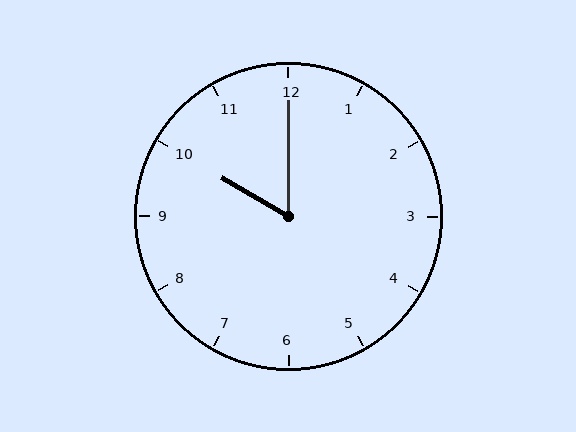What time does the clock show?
10:00.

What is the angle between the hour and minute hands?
Approximately 60 degrees.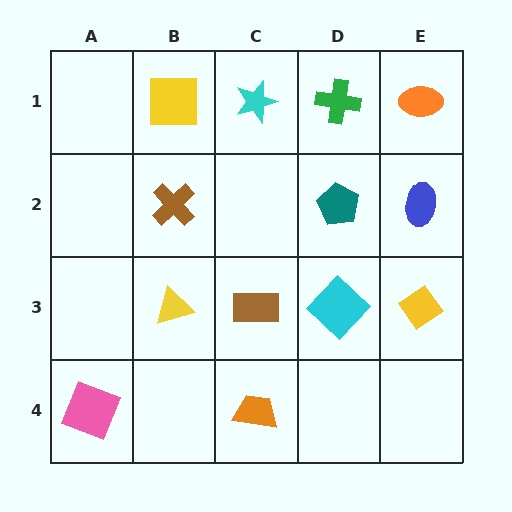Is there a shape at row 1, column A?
No, that cell is empty.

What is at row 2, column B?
A brown cross.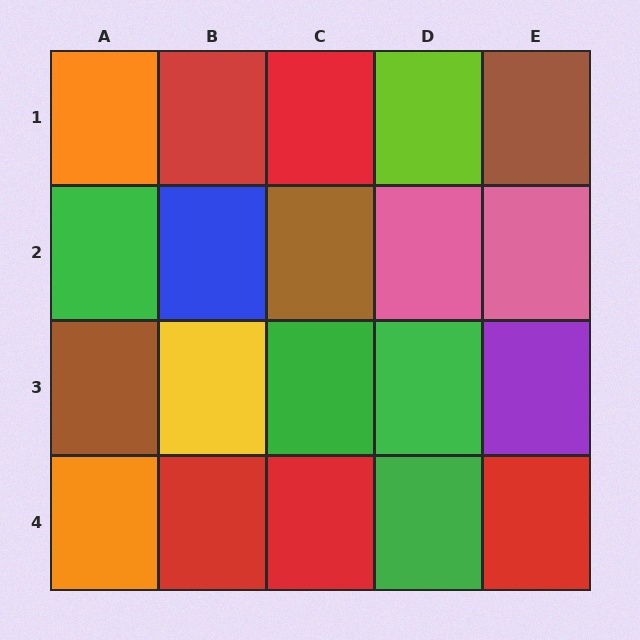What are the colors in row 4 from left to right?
Orange, red, red, green, red.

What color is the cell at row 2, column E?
Pink.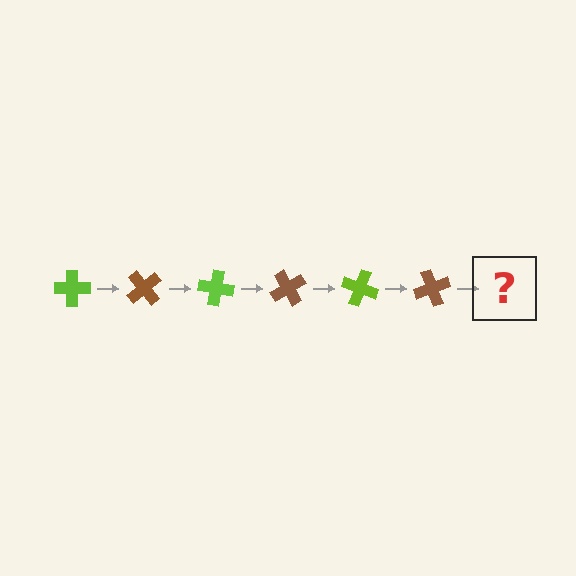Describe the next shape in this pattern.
It should be a lime cross, rotated 300 degrees from the start.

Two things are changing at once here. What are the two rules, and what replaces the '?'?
The two rules are that it rotates 50 degrees each step and the color cycles through lime and brown. The '?' should be a lime cross, rotated 300 degrees from the start.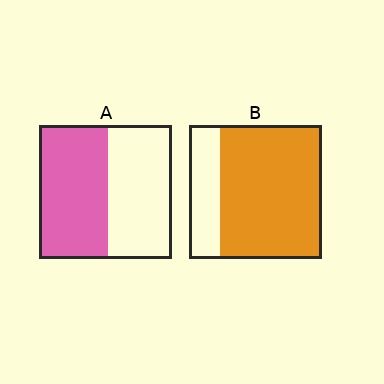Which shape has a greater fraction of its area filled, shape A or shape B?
Shape B.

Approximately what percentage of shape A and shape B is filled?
A is approximately 50% and B is approximately 75%.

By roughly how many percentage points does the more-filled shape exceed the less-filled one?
By roughly 25 percentage points (B over A).